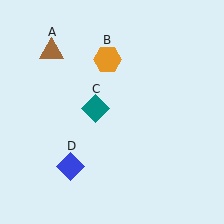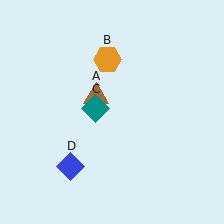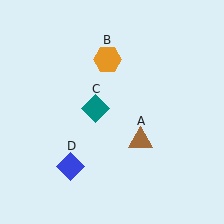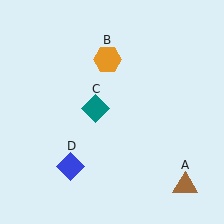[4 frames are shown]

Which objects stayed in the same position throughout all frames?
Orange hexagon (object B) and teal diamond (object C) and blue diamond (object D) remained stationary.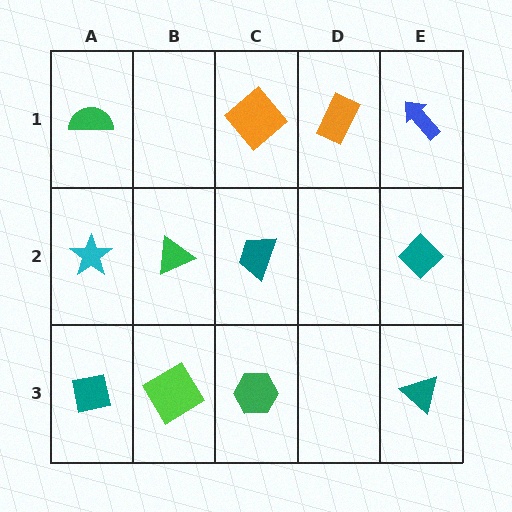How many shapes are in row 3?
4 shapes.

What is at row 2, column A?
A cyan star.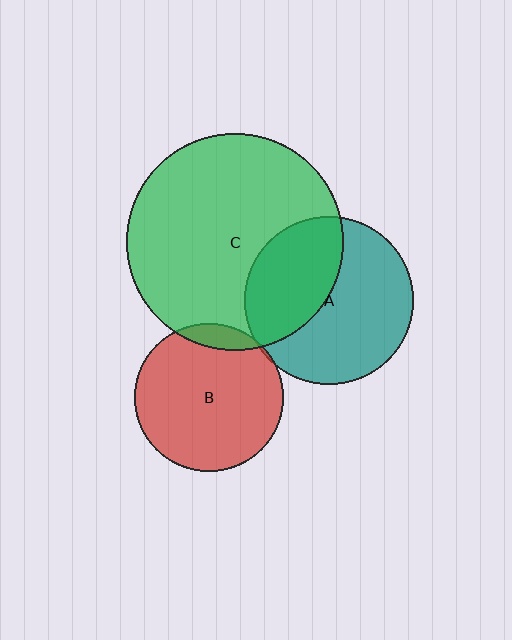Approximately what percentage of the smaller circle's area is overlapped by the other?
Approximately 10%.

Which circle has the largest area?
Circle C (green).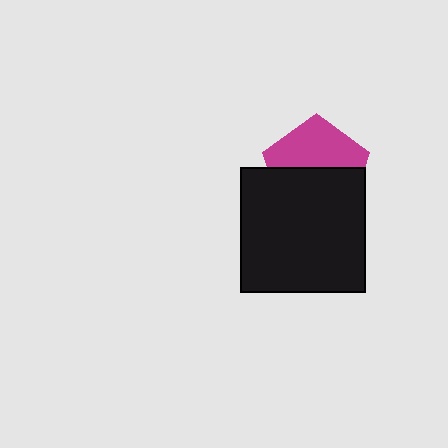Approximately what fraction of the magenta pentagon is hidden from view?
Roughly 52% of the magenta pentagon is hidden behind the black square.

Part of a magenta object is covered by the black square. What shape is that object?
It is a pentagon.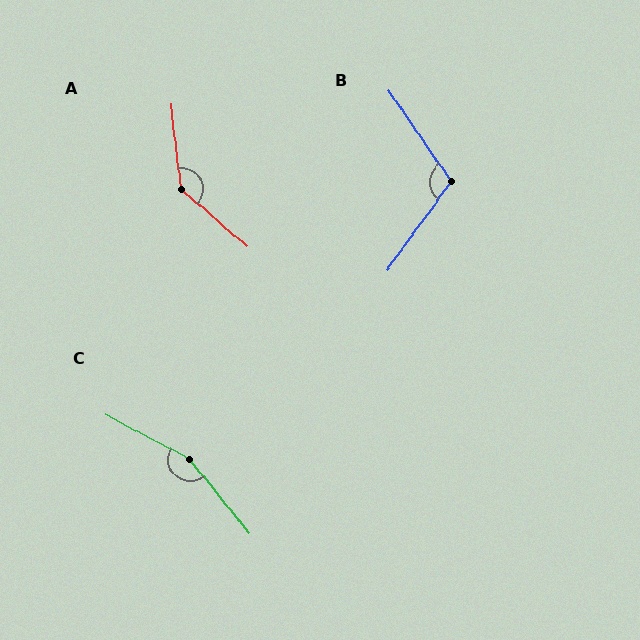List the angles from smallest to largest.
B (110°), A (138°), C (157°).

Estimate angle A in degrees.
Approximately 138 degrees.